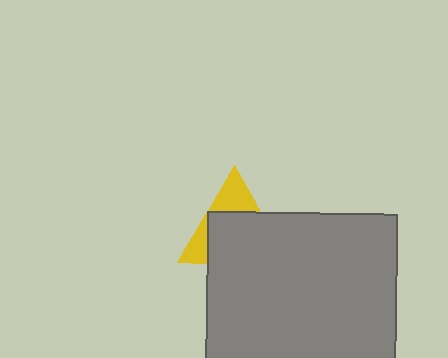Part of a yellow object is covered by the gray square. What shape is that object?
It is a triangle.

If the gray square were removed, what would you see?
You would see the complete yellow triangle.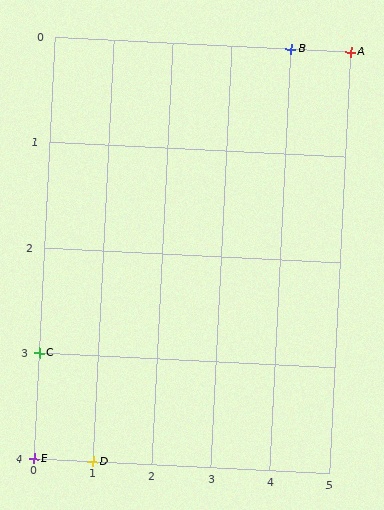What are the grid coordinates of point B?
Point B is at grid coordinates (4, 0).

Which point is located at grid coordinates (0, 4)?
Point E is at (0, 4).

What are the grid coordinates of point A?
Point A is at grid coordinates (5, 0).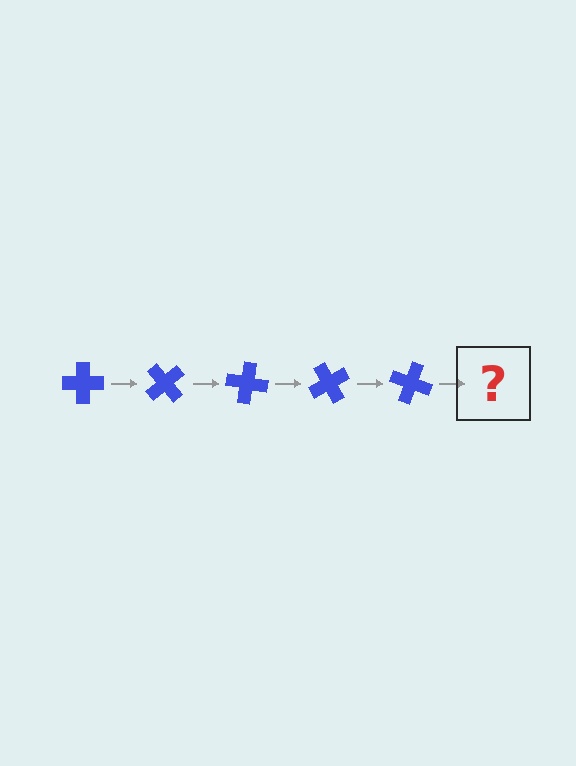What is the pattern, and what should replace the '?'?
The pattern is that the cross rotates 50 degrees each step. The '?' should be a blue cross rotated 250 degrees.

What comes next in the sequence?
The next element should be a blue cross rotated 250 degrees.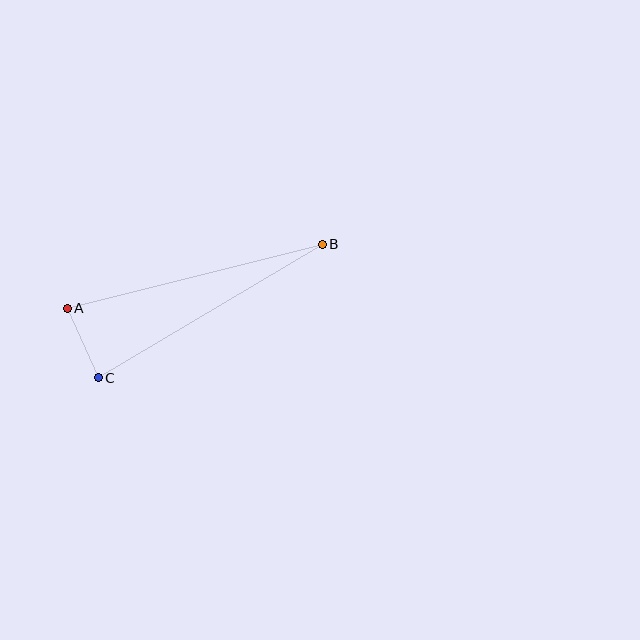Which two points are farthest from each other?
Points A and B are farthest from each other.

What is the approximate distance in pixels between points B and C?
The distance between B and C is approximately 261 pixels.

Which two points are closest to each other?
Points A and C are closest to each other.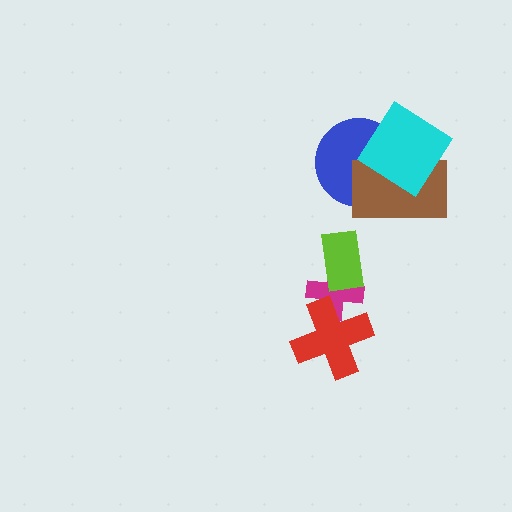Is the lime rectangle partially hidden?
No, no other shape covers it.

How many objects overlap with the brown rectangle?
2 objects overlap with the brown rectangle.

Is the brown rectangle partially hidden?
Yes, it is partially covered by another shape.